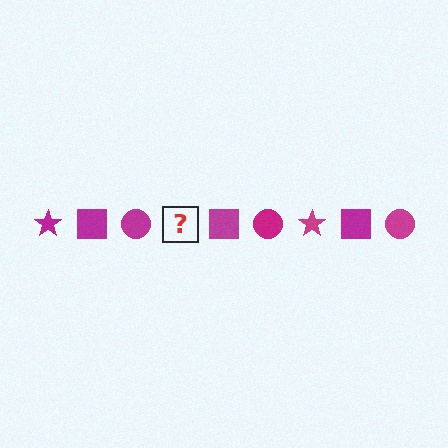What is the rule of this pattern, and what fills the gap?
The rule is that the pattern cycles through star, square, circle shapes in magenta. The gap should be filled with a magenta star.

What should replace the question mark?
The question mark should be replaced with a magenta star.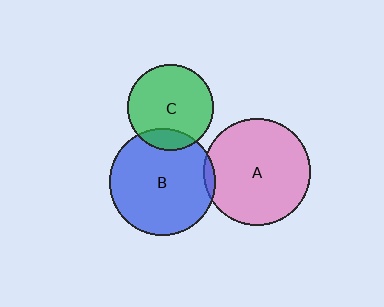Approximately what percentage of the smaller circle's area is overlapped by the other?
Approximately 5%.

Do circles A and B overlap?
Yes.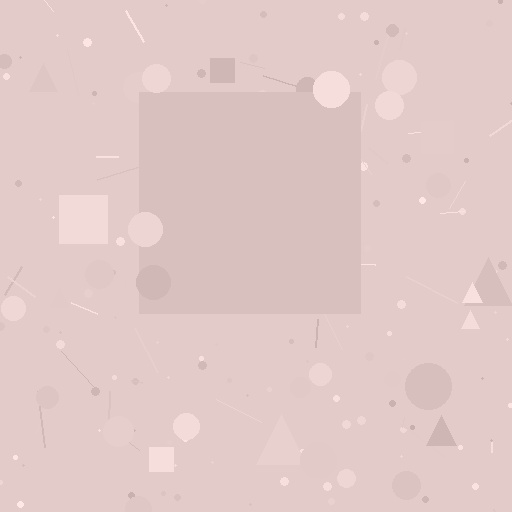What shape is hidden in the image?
A square is hidden in the image.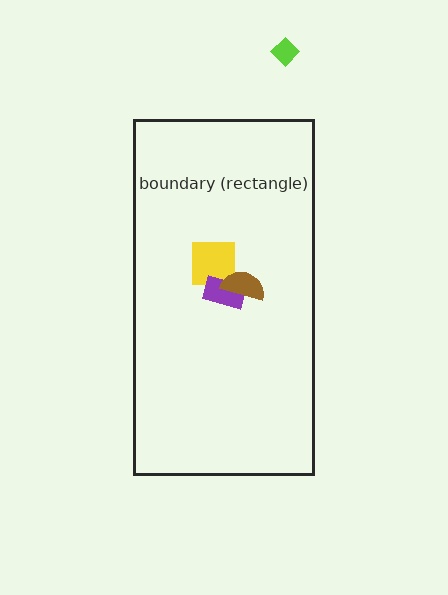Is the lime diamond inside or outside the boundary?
Outside.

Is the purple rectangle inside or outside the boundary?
Inside.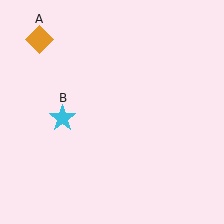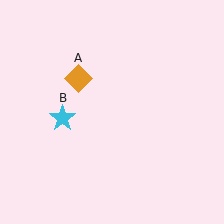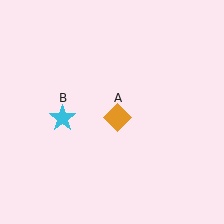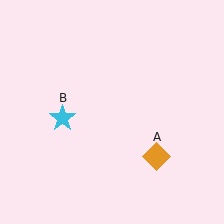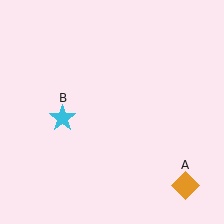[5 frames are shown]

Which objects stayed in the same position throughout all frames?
Cyan star (object B) remained stationary.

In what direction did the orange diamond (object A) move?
The orange diamond (object A) moved down and to the right.